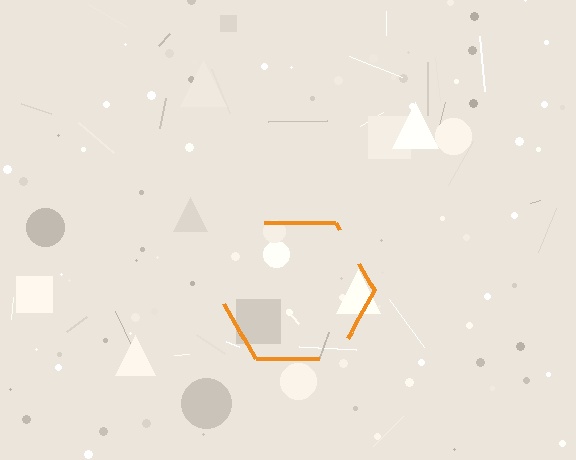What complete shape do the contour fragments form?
The contour fragments form a hexagon.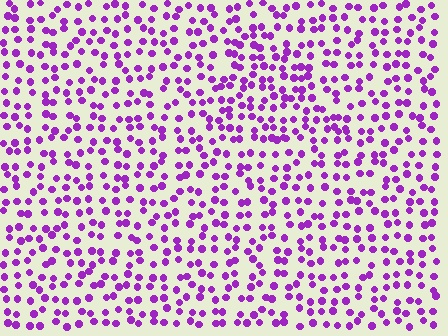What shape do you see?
I see a triangle.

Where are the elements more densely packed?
The elements are more densely packed inside the triangle boundary.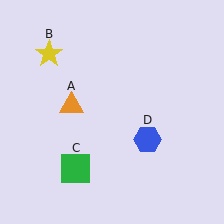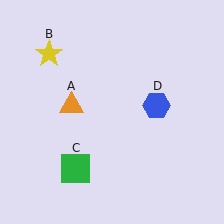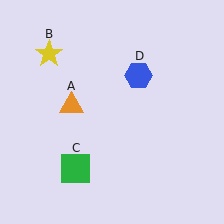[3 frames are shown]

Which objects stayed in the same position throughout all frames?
Orange triangle (object A) and yellow star (object B) and green square (object C) remained stationary.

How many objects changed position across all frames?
1 object changed position: blue hexagon (object D).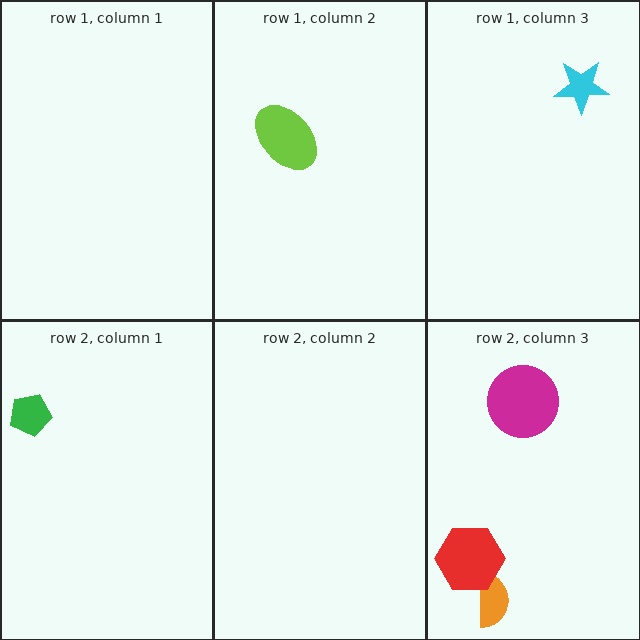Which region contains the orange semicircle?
The row 2, column 3 region.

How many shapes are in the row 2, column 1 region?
1.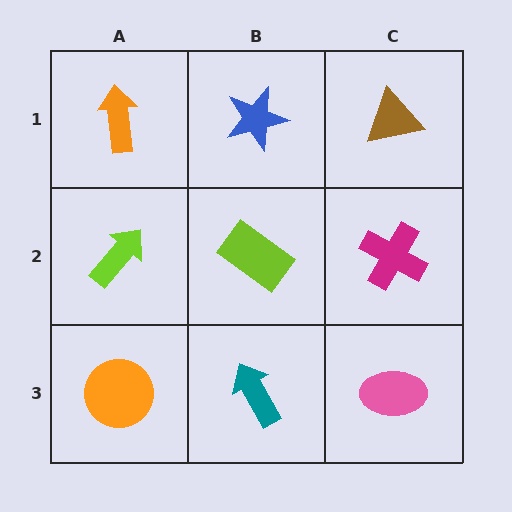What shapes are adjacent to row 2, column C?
A brown triangle (row 1, column C), a pink ellipse (row 3, column C), a lime rectangle (row 2, column B).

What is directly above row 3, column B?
A lime rectangle.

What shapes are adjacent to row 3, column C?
A magenta cross (row 2, column C), a teal arrow (row 3, column B).